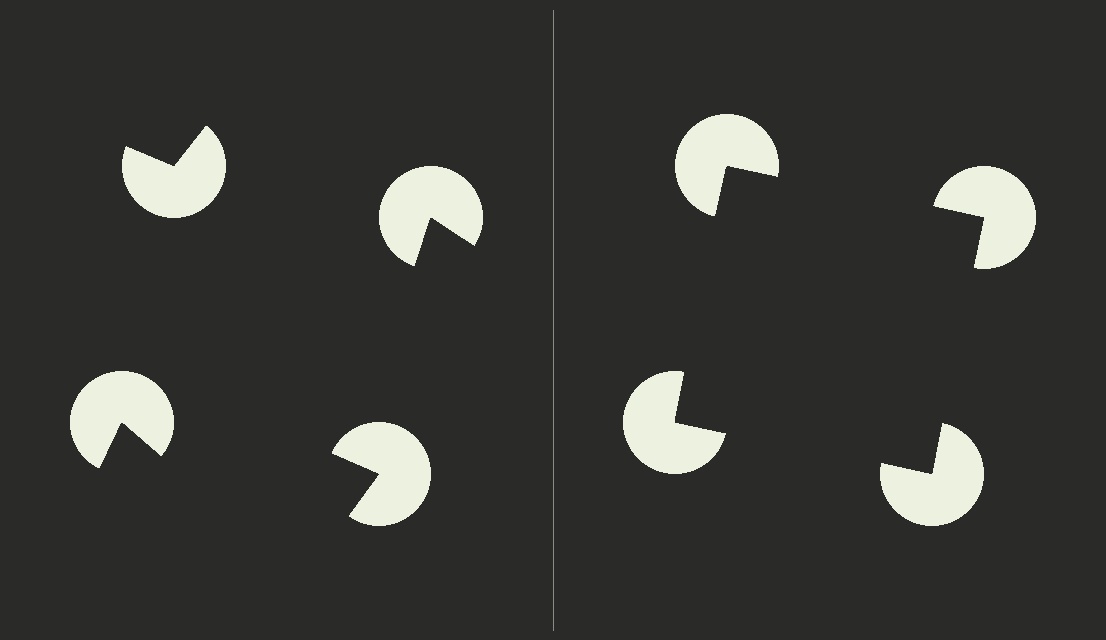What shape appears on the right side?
An illusory square.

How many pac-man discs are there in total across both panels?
8 — 4 on each side.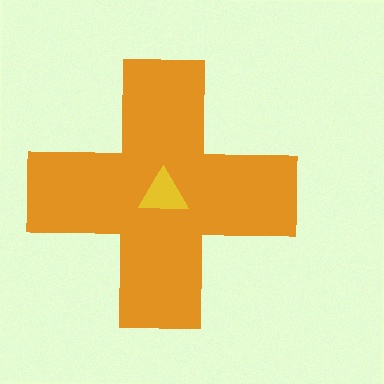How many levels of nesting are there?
2.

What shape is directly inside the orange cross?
The yellow triangle.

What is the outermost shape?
The orange cross.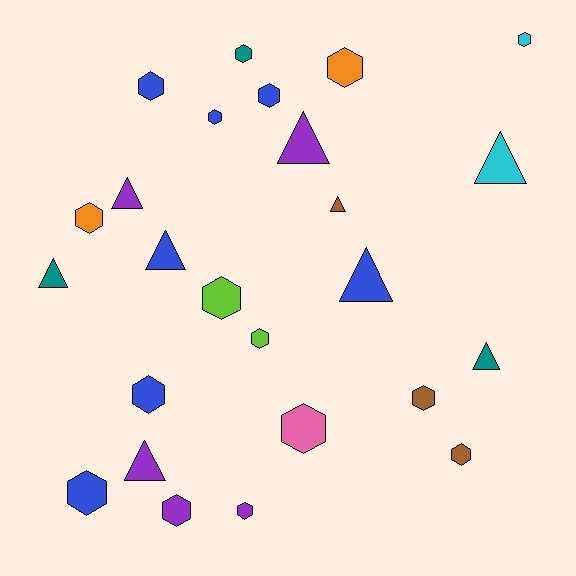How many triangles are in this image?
There are 9 triangles.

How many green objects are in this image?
There are no green objects.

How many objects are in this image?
There are 25 objects.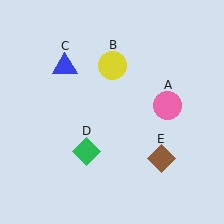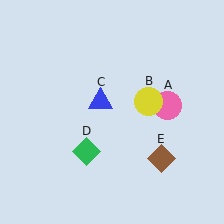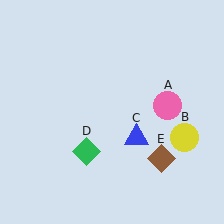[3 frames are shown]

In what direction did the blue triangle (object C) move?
The blue triangle (object C) moved down and to the right.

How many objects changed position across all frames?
2 objects changed position: yellow circle (object B), blue triangle (object C).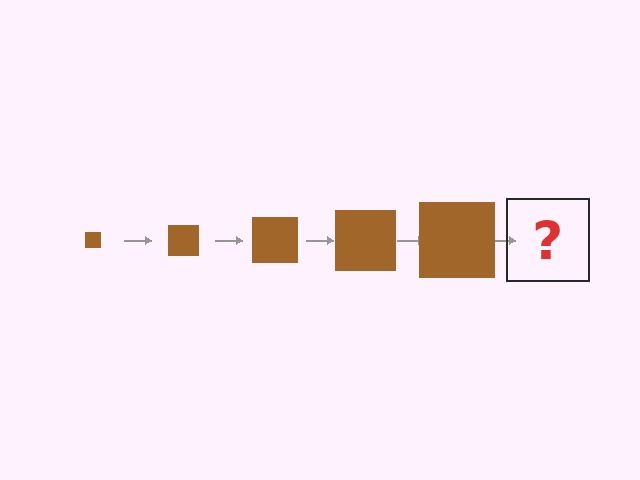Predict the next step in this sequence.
The next step is a brown square, larger than the previous one.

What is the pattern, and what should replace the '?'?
The pattern is that the square gets progressively larger each step. The '?' should be a brown square, larger than the previous one.